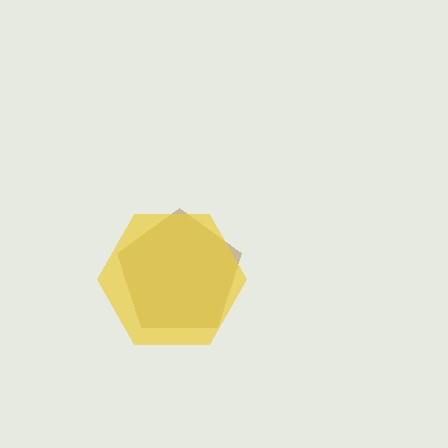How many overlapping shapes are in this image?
There are 2 overlapping shapes in the image.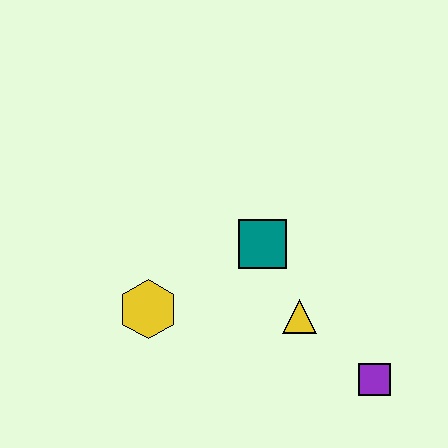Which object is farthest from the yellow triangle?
The yellow hexagon is farthest from the yellow triangle.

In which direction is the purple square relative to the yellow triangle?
The purple square is to the right of the yellow triangle.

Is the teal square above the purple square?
Yes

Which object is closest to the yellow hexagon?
The teal square is closest to the yellow hexagon.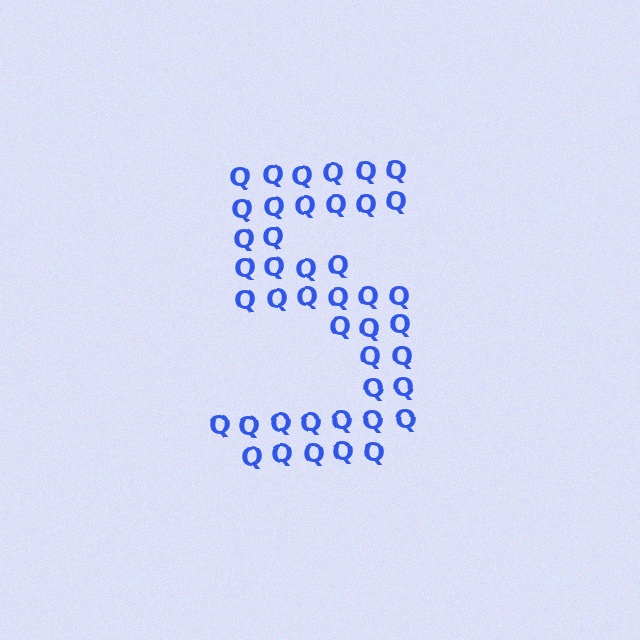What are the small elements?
The small elements are letter Q's.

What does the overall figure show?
The overall figure shows the digit 5.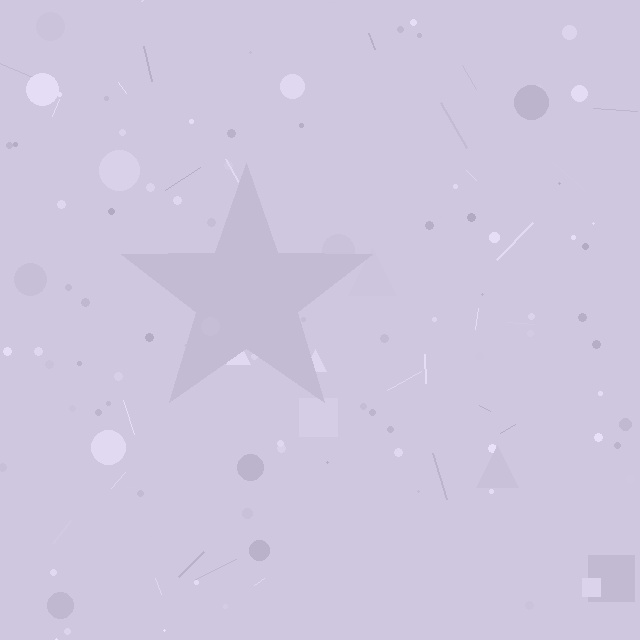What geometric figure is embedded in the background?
A star is embedded in the background.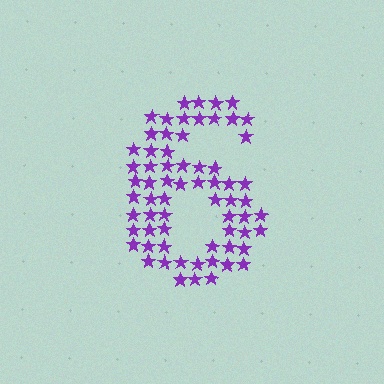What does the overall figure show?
The overall figure shows the digit 6.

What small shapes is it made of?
It is made of small stars.